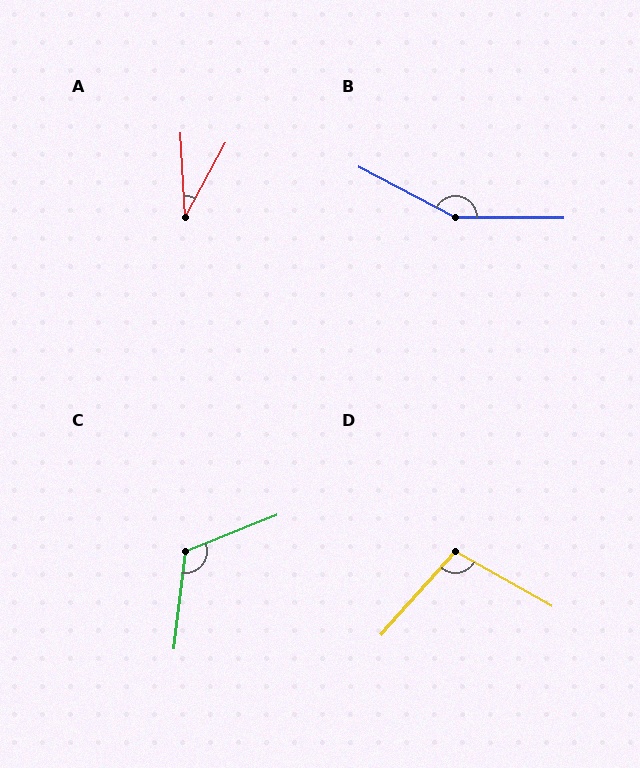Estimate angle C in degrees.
Approximately 119 degrees.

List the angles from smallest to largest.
A (32°), D (102°), C (119°), B (152°).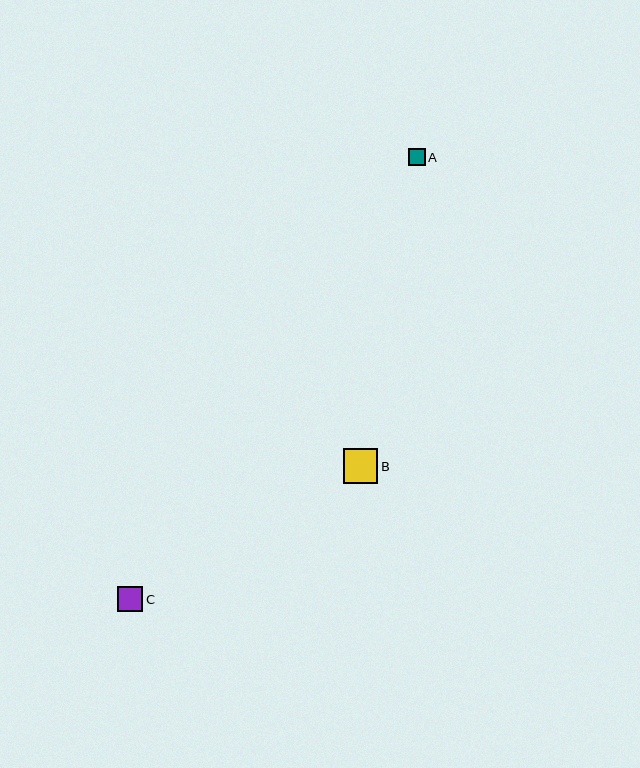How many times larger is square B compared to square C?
Square B is approximately 1.4 times the size of square C.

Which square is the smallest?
Square A is the smallest with a size of approximately 17 pixels.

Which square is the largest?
Square B is the largest with a size of approximately 35 pixels.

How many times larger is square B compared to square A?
Square B is approximately 2.1 times the size of square A.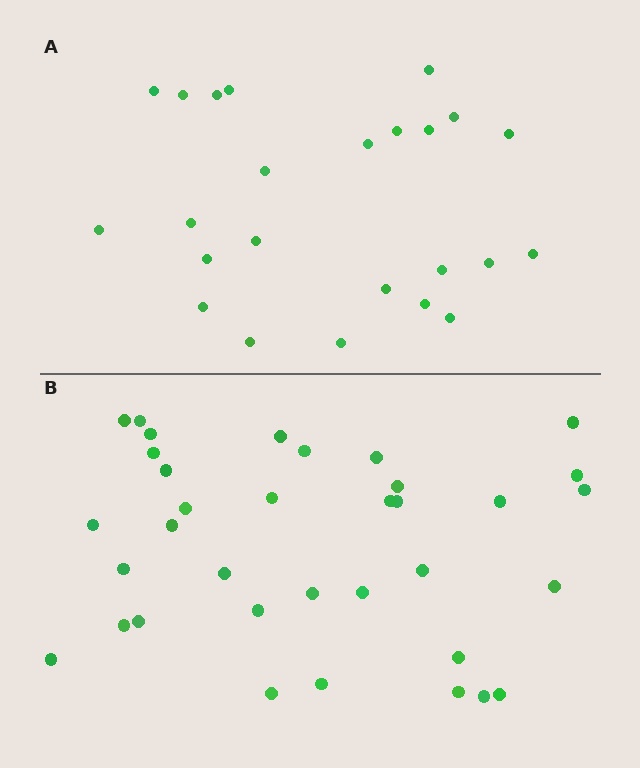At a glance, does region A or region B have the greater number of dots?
Region B (the bottom region) has more dots.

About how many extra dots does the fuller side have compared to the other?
Region B has roughly 12 or so more dots than region A.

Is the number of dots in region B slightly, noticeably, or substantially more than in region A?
Region B has substantially more. The ratio is roughly 1.5 to 1.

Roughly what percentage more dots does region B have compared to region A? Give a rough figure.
About 45% more.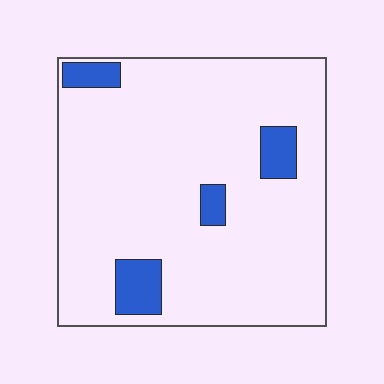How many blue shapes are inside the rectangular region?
4.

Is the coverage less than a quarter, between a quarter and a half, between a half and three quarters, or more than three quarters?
Less than a quarter.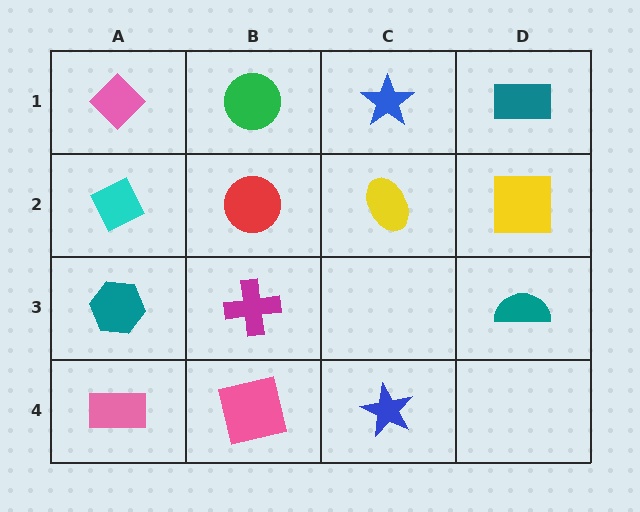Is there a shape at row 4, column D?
No, that cell is empty.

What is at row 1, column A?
A pink diamond.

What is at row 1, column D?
A teal rectangle.